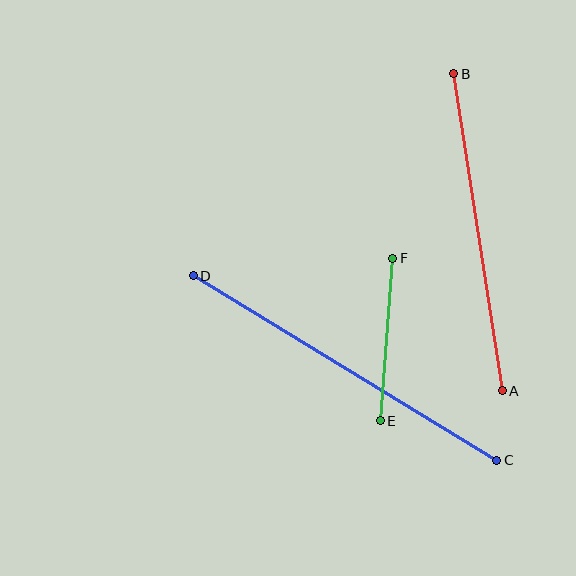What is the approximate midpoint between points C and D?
The midpoint is at approximately (345, 368) pixels.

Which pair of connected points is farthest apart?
Points C and D are farthest apart.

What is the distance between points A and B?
The distance is approximately 321 pixels.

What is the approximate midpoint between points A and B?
The midpoint is at approximately (478, 232) pixels.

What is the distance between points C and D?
The distance is approximately 355 pixels.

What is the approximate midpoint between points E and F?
The midpoint is at approximately (386, 340) pixels.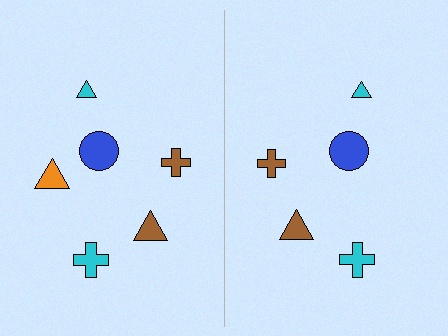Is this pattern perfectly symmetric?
No, the pattern is not perfectly symmetric. A orange triangle is missing from the right side.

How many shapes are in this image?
There are 11 shapes in this image.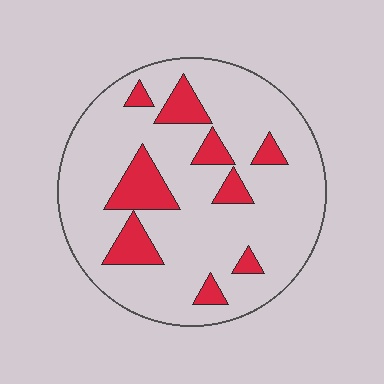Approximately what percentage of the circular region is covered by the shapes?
Approximately 20%.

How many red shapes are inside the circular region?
9.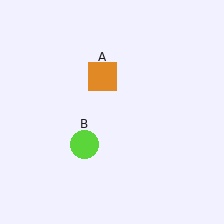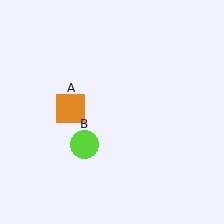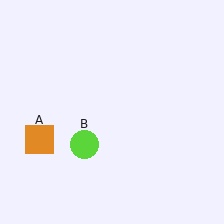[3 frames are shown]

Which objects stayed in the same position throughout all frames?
Lime circle (object B) remained stationary.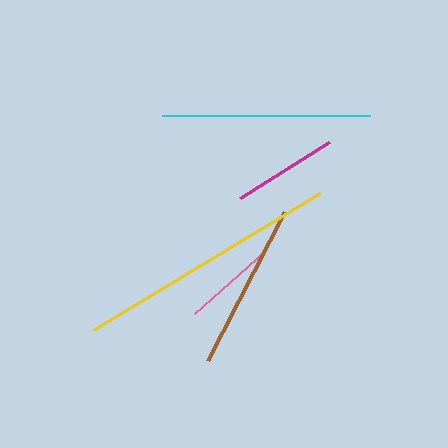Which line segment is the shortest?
The pink line is the shortest at approximately 95 pixels.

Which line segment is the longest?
The yellow line is the longest at approximately 266 pixels.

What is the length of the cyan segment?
The cyan segment is approximately 207 pixels long.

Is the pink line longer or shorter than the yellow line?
The yellow line is longer than the pink line.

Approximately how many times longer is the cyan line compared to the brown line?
The cyan line is approximately 1.2 times the length of the brown line.